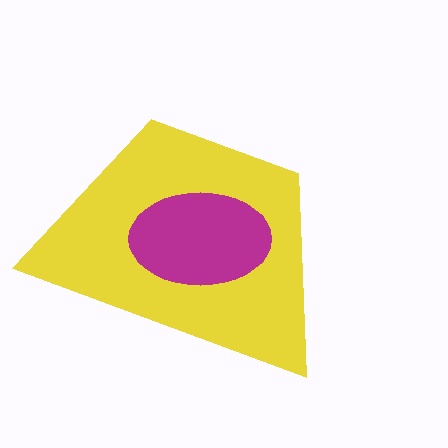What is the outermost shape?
The yellow trapezoid.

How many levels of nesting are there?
2.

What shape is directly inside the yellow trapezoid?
The magenta ellipse.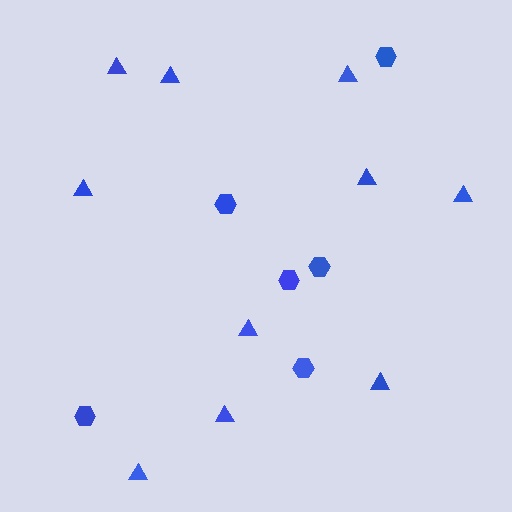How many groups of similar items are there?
There are 2 groups: one group of triangles (10) and one group of hexagons (6).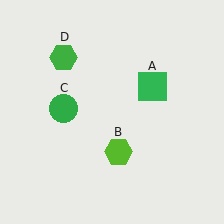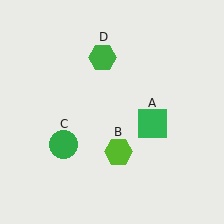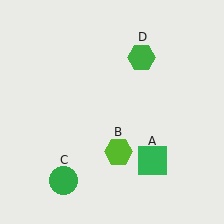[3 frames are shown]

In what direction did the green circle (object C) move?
The green circle (object C) moved down.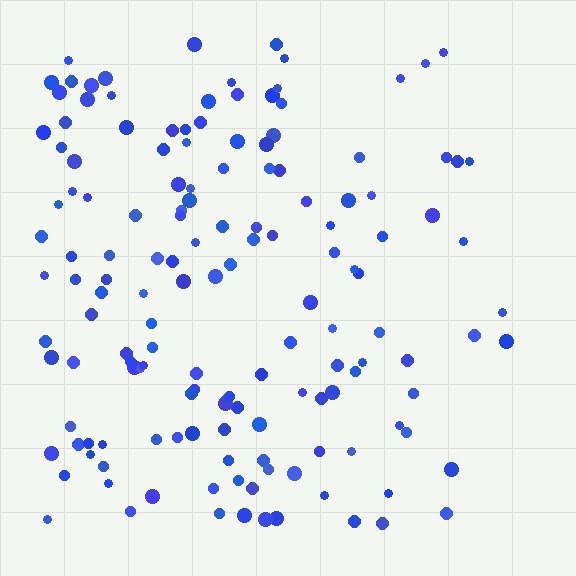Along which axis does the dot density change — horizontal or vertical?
Horizontal.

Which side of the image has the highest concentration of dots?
The left.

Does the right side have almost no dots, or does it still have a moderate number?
Still a moderate number, just noticeably fewer than the left.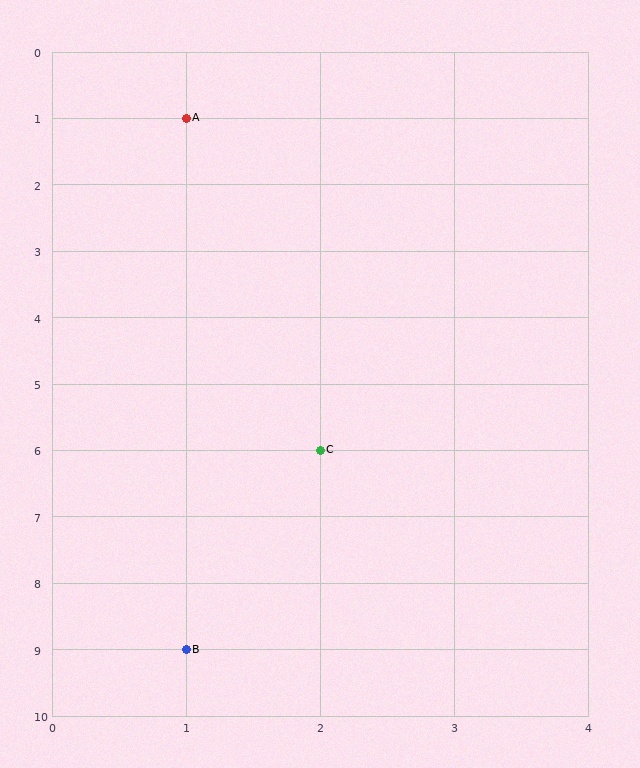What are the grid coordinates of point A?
Point A is at grid coordinates (1, 1).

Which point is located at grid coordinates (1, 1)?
Point A is at (1, 1).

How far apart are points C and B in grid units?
Points C and B are 1 column and 3 rows apart (about 3.2 grid units diagonally).